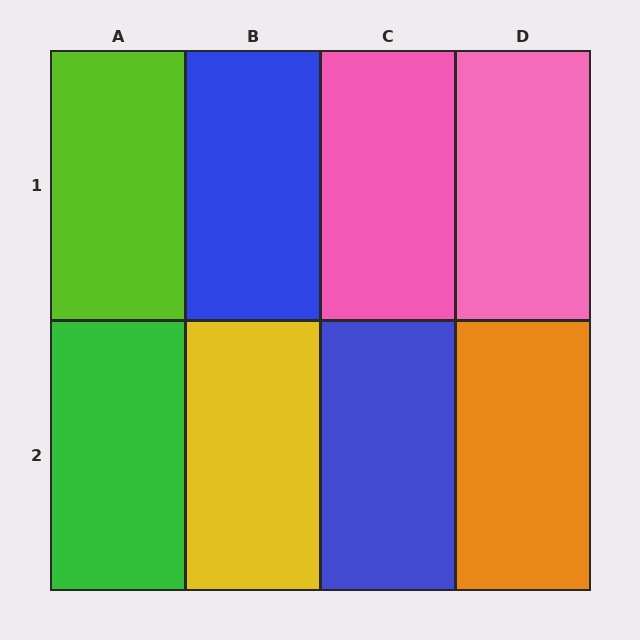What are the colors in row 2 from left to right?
Green, yellow, blue, orange.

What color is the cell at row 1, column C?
Pink.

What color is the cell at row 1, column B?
Blue.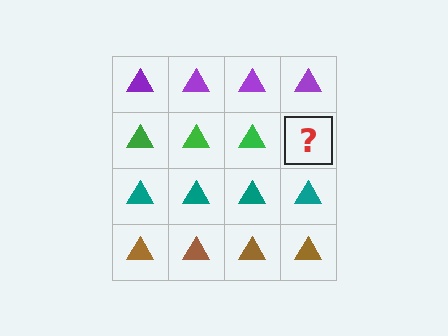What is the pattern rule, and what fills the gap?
The rule is that each row has a consistent color. The gap should be filled with a green triangle.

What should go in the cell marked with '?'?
The missing cell should contain a green triangle.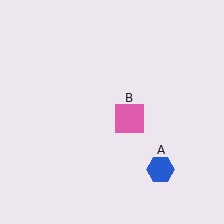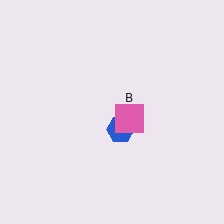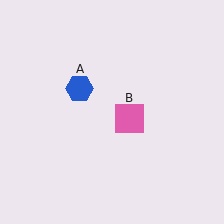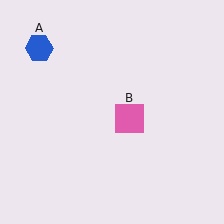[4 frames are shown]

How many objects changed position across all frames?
1 object changed position: blue hexagon (object A).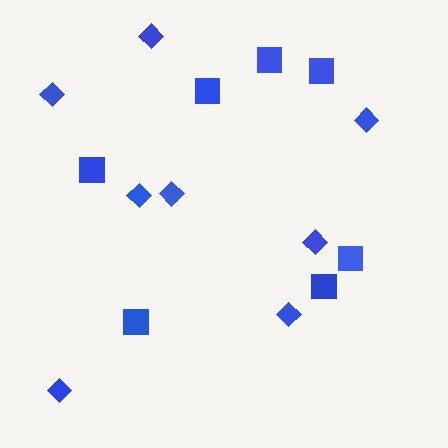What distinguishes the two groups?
There are 2 groups: one group of diamonds (8) and one group of squares (7).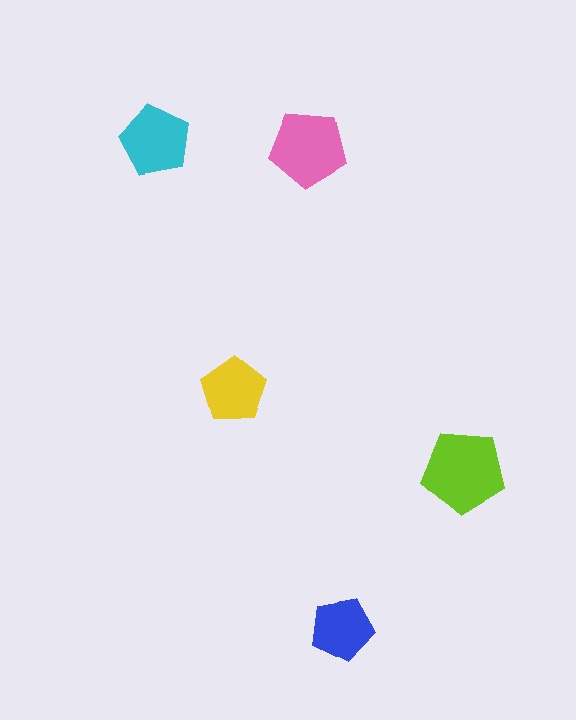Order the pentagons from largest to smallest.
the lime one, the pink one, the cyan one, the yellow one, the blue one.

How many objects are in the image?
There are 5 objects in the image.